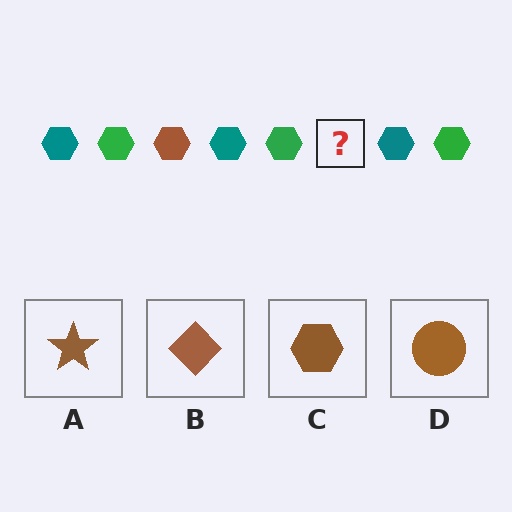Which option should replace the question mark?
Option C.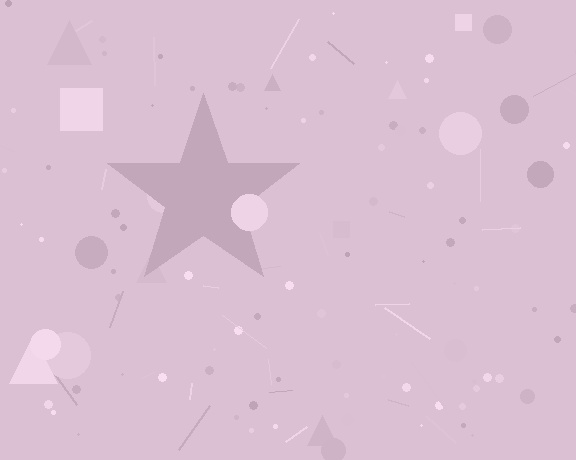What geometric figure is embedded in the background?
A star is embedded in the background.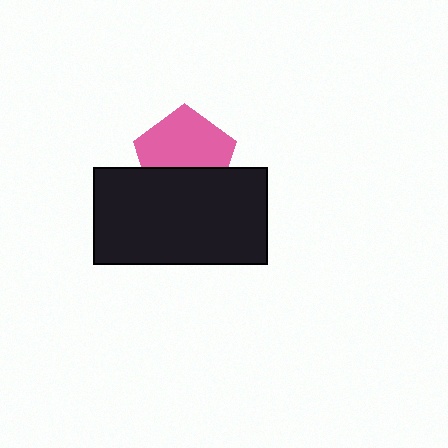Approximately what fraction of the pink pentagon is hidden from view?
Roughly 37% of the pink pentagon is hidden behind the black rectangle.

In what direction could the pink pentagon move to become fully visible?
The pink pentagon could move up. That would shift it out from behind the black rectangle entirely.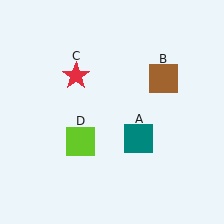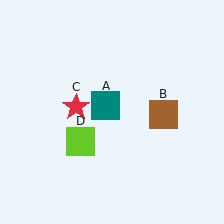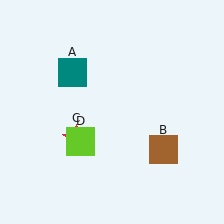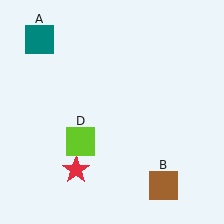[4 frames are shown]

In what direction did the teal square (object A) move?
The teal square (object A) moved up and to the left.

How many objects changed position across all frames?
3 objects changed position: teal square (object A), brown square (object B), red star (object C).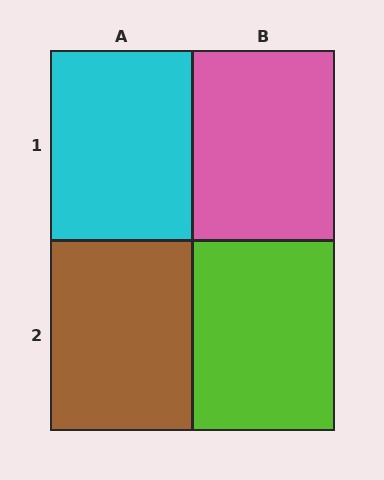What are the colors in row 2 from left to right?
Brown, lime.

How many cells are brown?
1 cell is brown.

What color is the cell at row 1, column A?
Cyan.